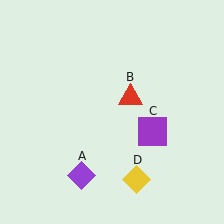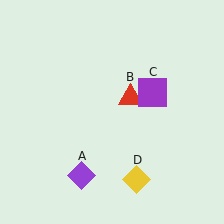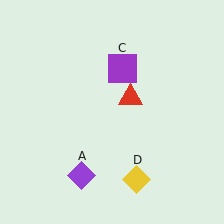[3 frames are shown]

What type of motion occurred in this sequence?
The purple square (object C) rotated counterclockwise around the center of the scene.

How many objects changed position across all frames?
1 object changed position: purple square (object C).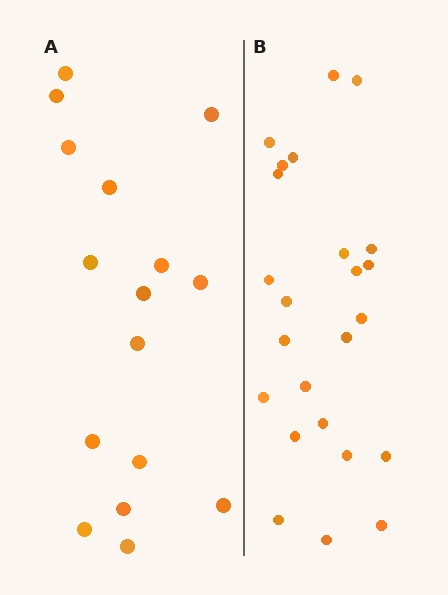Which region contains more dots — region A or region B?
Region B (the right region) has more dots.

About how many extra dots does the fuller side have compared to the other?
Region B has roughly 8 or so more dots than region A.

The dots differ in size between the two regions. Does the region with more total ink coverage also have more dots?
No. Region A has more total ink coverage because its dots are larger, but region B actually contains more individual dots. Total area can be misleading — the number of items is what matters here.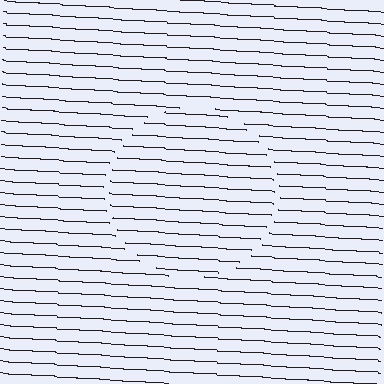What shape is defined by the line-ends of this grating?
An illusory circle. The interior of the shape contains the same grating, shifted by half a period — the contour is defined by the phase discontinuity where line-ends from the inner and outer gratings abut.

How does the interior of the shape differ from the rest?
The interior of the shape contains the same grating, shifted by half a period — the contour is defined by the phase discontinuity where line-ends from the inner and outer gratings abut.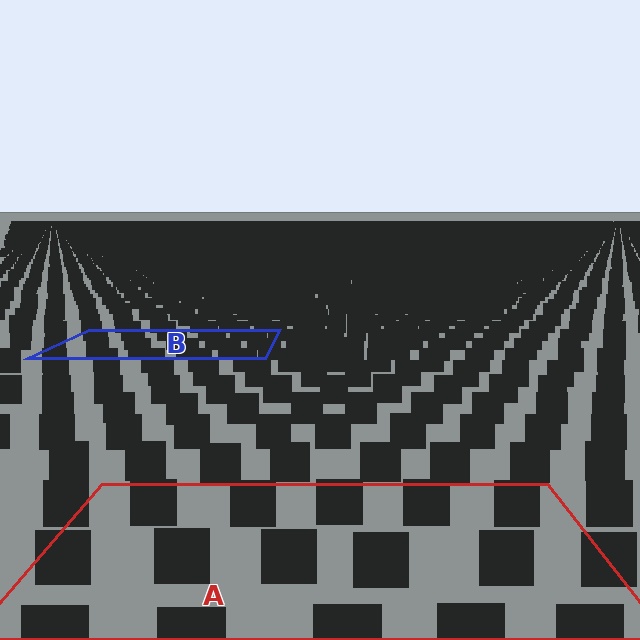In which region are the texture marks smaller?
The texture marks are smaller in region B, because it is farther away.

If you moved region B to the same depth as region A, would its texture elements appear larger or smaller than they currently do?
They would appear larger. At a closer depth, the same texture elements are projected at a bigger on-screen size.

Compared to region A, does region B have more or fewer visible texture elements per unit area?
Region B has more texture elements per unit area — they are packed more densely because it is farther away.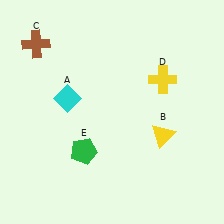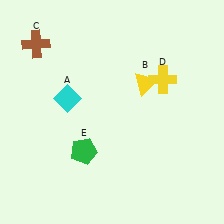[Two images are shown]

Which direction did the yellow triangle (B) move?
The yellow triangle (B) moved up.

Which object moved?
The yellow triangle (B) moved up.